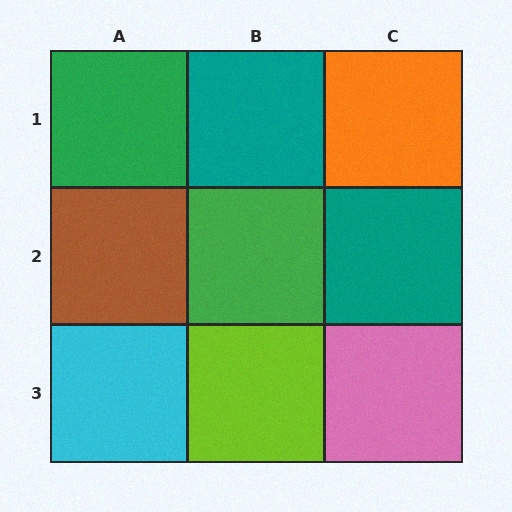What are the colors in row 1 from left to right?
Green, teal, orange.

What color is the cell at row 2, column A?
Brown.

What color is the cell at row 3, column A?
Cyan.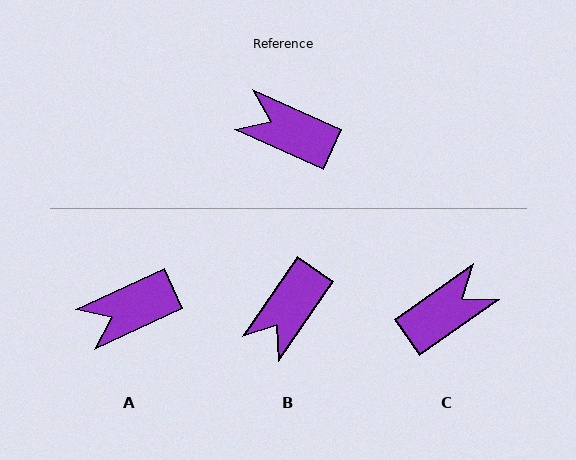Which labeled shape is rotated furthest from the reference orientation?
C, about 121 degrees away.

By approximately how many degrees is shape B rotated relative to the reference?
Approximately 79 degrees counter-clockwise.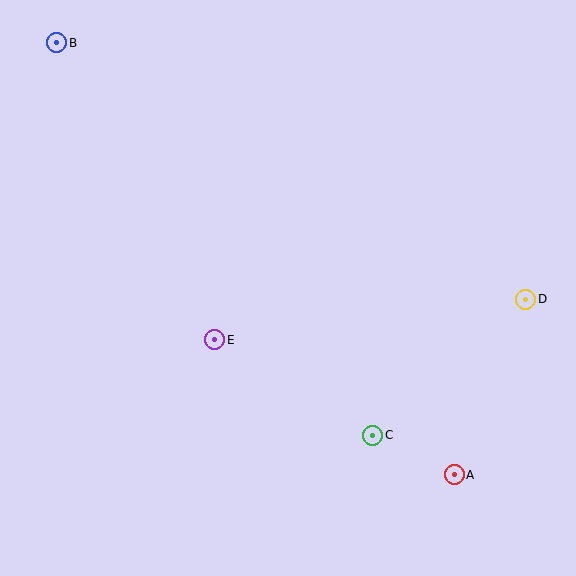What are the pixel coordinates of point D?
Point D is at (526, 299).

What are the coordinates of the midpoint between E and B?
The midpoint between E and B is at (136, 191).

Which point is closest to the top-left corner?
Point B is closest to the top-left corner.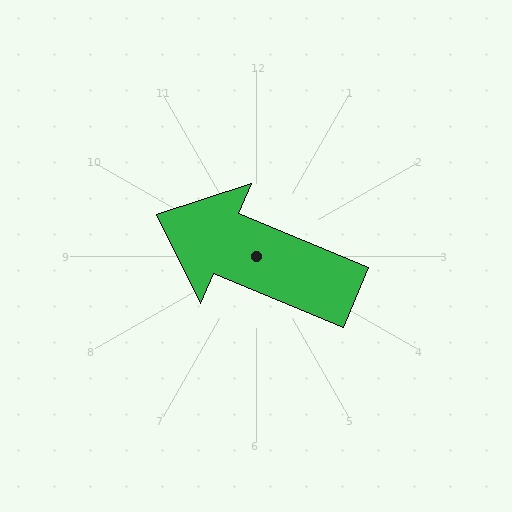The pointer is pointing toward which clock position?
Roughly 10 o'clock.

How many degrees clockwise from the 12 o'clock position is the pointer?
Approximately 293 degrees.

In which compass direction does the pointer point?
Northwest.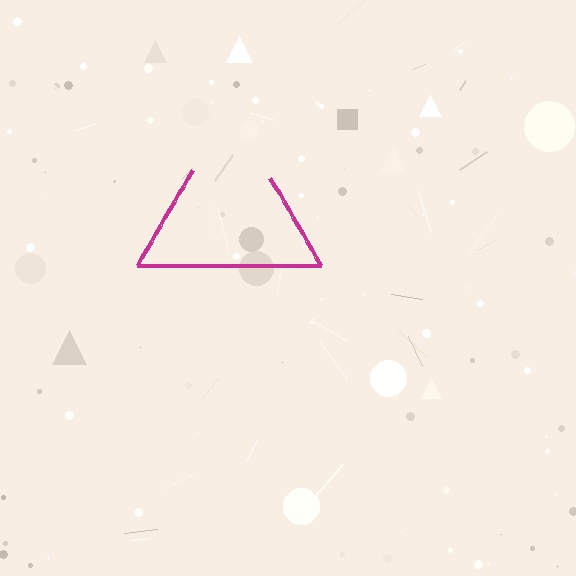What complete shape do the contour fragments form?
The contour fragments form a triangle.